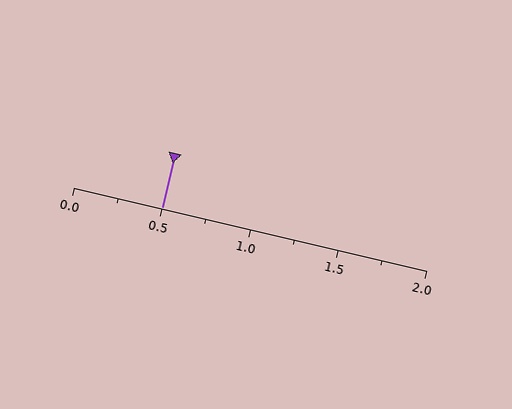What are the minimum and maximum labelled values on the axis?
The axis runs from 0.0 to 2.0.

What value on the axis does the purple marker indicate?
The marker indicates approximately 0.5.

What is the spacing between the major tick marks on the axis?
The major ticks are spaced 0.5 apart.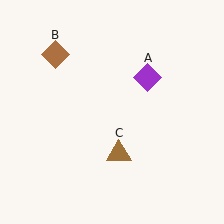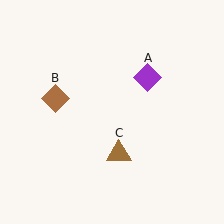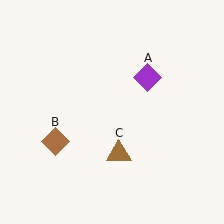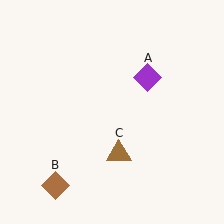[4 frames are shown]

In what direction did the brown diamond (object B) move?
The brown diamond (object B) moved down.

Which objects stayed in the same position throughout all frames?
Purple diamond (object A) and brown triangle (object C) remained stationary.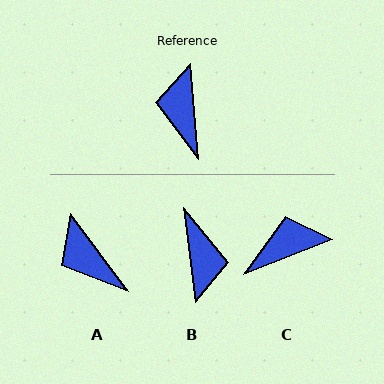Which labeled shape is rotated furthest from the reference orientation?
B, about 178 degrees away.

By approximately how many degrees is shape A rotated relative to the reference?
Approximately 32 degrees counter-clockwise.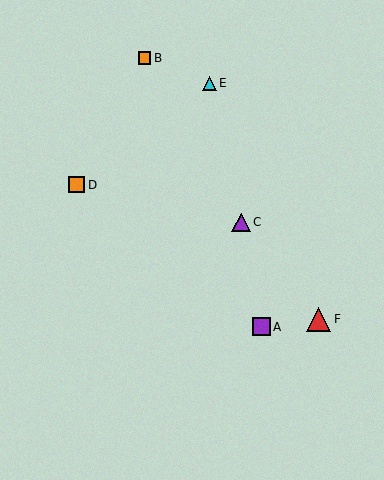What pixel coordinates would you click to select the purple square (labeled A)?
Click at (261, 327) to select the purple square A.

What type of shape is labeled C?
Shape C is a purple triangle.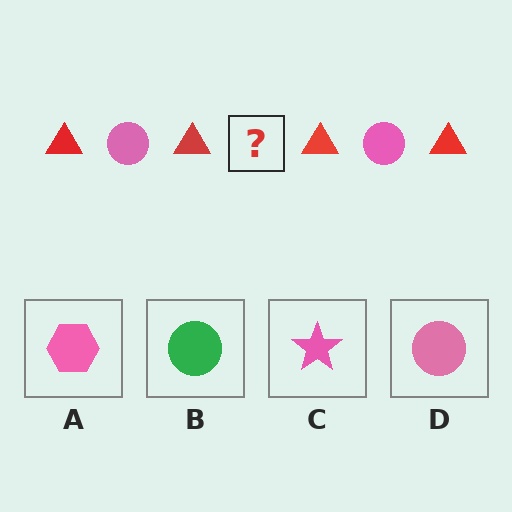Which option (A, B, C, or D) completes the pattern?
D.